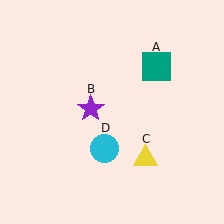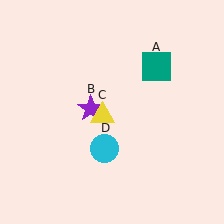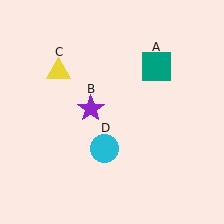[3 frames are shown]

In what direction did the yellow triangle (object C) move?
The yellow triangle (object C) moved up and to the left.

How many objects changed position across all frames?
1 object changed position: yellow triangle (object C).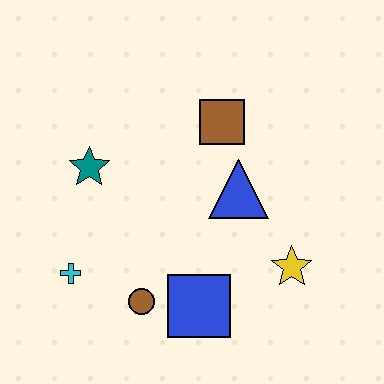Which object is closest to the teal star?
The cyan cross is closest to the teal star.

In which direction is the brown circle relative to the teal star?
The brown circle is below the teal star.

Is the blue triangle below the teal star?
Yes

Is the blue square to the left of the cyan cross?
No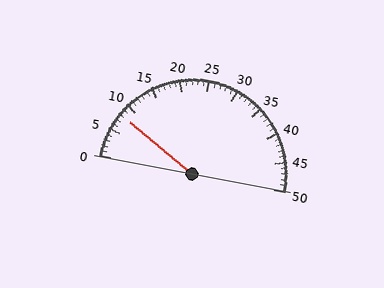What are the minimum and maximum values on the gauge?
The gauge ranges from 0 to 50.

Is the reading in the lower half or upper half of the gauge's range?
The reading is in the lower half of the range (0 to 50).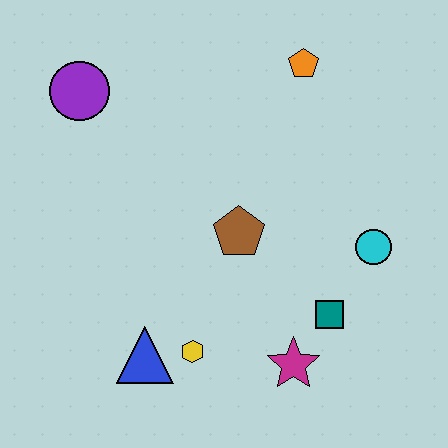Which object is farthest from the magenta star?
The purple circle is farthest from the magenta star.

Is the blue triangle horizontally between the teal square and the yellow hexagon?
No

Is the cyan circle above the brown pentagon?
No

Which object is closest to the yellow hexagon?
The blue triangle is closest to the yellow hexagon.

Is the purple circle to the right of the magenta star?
No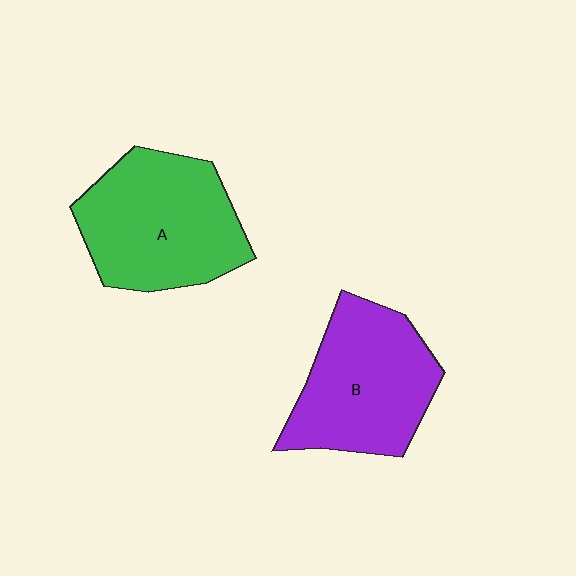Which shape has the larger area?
Shape A (green).